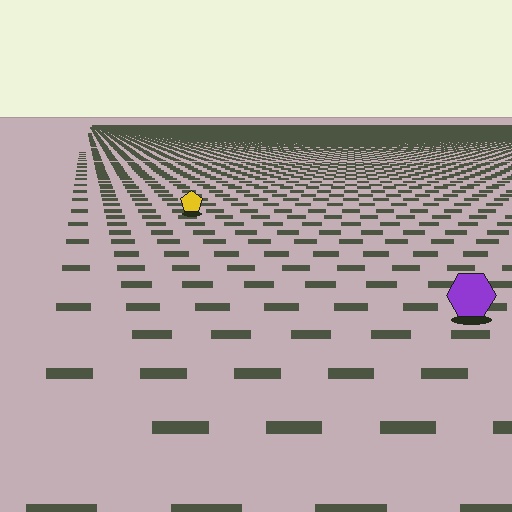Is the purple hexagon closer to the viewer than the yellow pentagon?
Yes. The purple hexagon is closer — you can tell from the texture gradient: the ground texture is coarser near it.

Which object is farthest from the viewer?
The yellow pentagon is farthest from the viewer. It appears smaller and the ground texture around it is denser.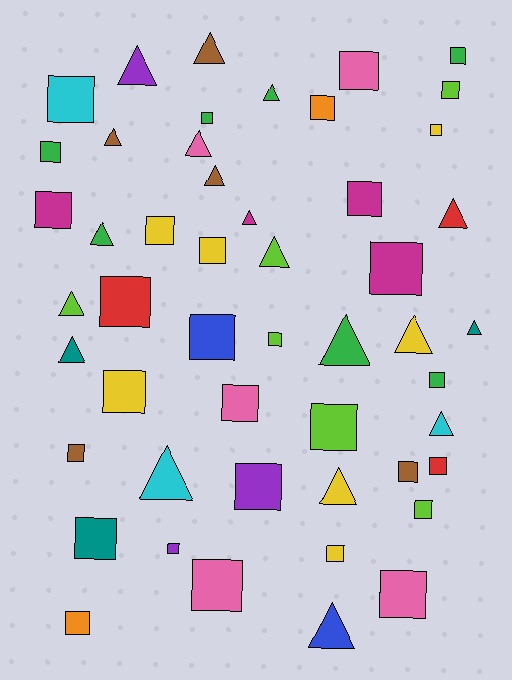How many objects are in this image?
There are 50 objects.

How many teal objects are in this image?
There are 3 teal objects.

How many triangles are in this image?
There are 19 triangles.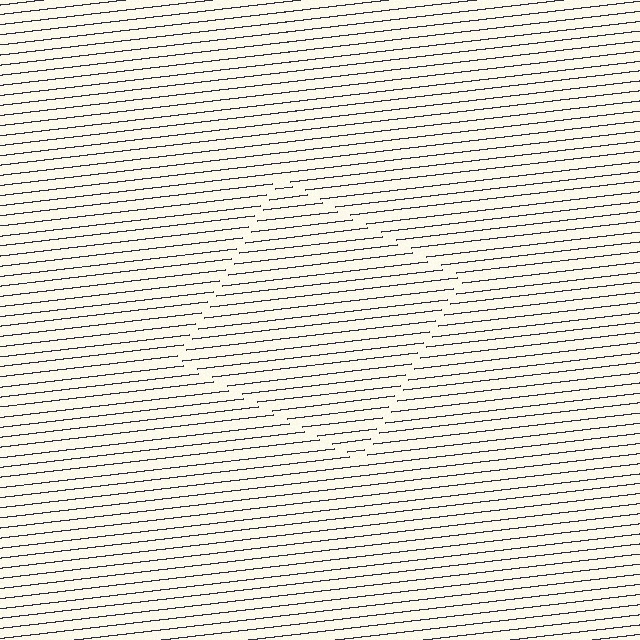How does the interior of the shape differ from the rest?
The interior of the shape contains the same grating, shifted by half a period — the contour is defined by the phase discontinuity where line-ends from the inner and outer gratings abut.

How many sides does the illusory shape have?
4 sides — the line-ends trace a square.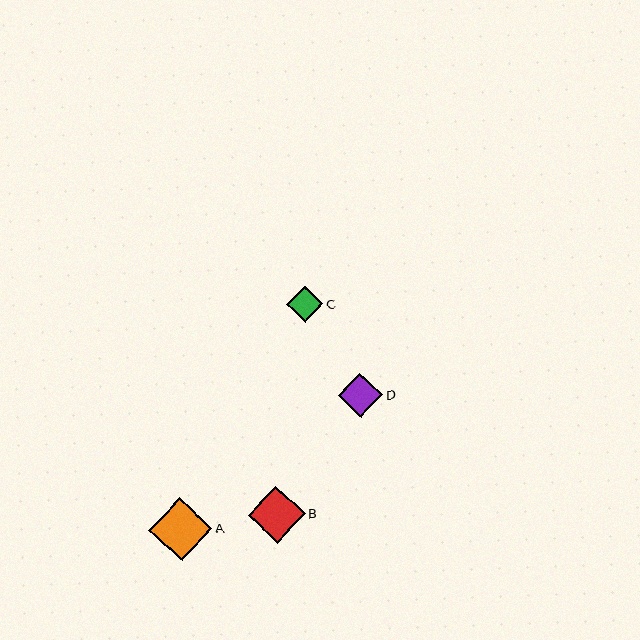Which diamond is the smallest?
Diamond C is the smallest with a size of approximately 36 pixels.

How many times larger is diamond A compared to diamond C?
Diamond A is approximately 1.8 times the size of diamond C.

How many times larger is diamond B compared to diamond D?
Diamond B is approximately 1.3 times the size of diamond D.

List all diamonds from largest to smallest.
From largest to smallest: A, B, D, C.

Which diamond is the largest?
Diamond A is the largest with a size of approximately 63 pixels.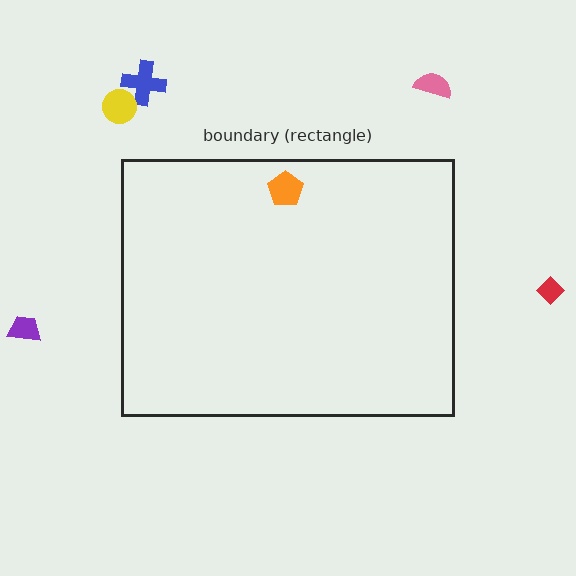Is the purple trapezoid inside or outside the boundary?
Outside.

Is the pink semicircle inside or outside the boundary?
Outside.